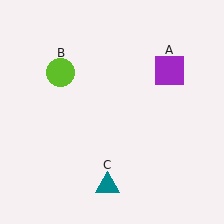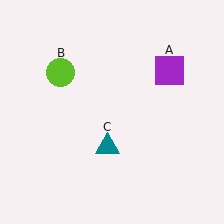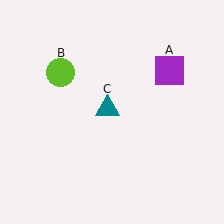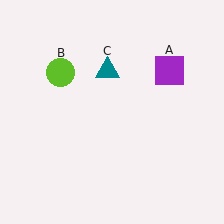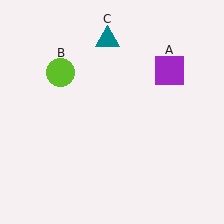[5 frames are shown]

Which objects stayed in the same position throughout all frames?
Purple square (object A) and lime circle (object B) remained stationary.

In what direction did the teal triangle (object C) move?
The teal triangle (object C) moved up.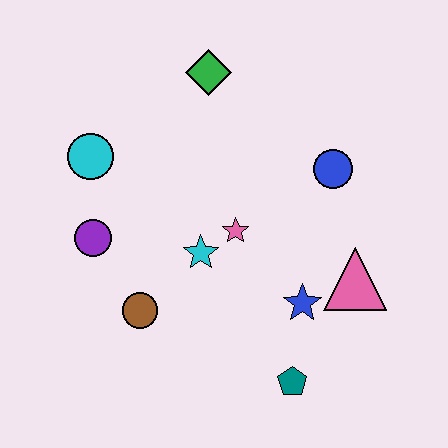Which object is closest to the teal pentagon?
The blue star is closest to the teal pentagon.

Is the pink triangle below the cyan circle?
Yes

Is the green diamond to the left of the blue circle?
Yes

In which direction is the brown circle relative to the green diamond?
The brown circle is below the green diamond.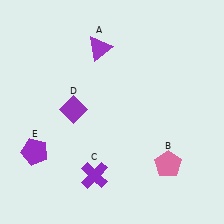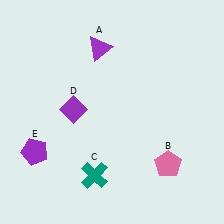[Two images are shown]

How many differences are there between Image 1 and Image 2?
There is 1 difference between the two images.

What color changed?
The cross (C) changed from purple in Image 1 to teal in Image 2.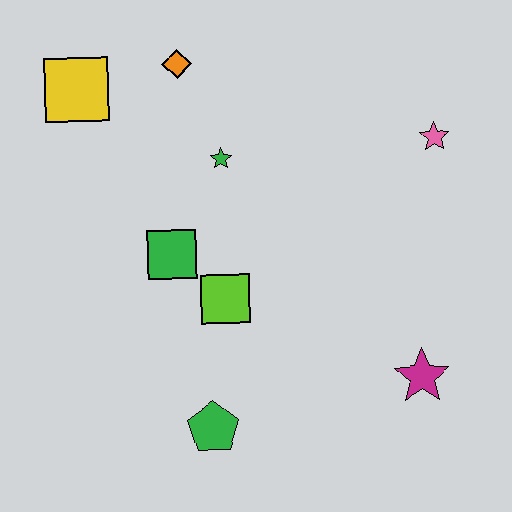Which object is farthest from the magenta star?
The yellow square is farthest from the magenta star.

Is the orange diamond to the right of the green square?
Yes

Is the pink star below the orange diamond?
Yes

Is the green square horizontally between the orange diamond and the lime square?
No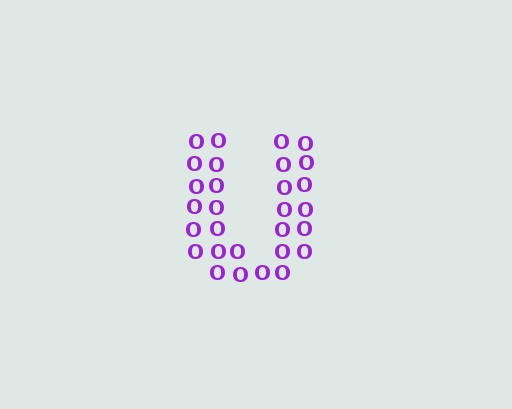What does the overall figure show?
The overall figure shows the letter U.